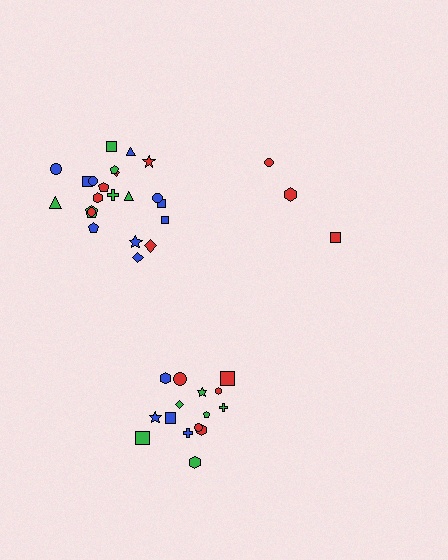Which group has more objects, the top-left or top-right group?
The top-left group.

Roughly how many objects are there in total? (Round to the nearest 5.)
Roughly 40 objects in total.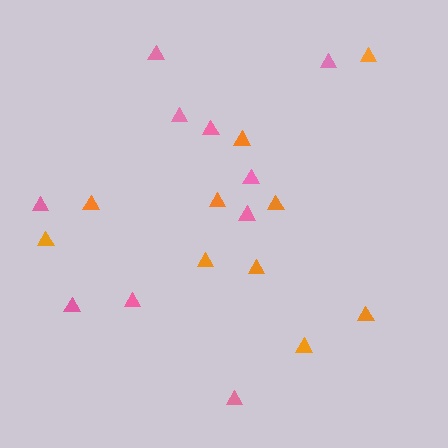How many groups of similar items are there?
There are 2 groups: one group of pink triangles (10) and one group of orange triangles (10).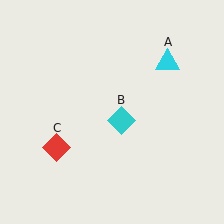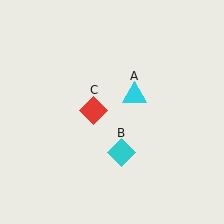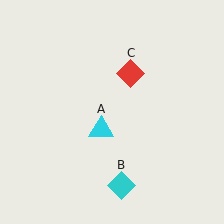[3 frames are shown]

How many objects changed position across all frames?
3 objects changed position: cyan triangle (object A), cyan diamond (object B), red diamond (object C).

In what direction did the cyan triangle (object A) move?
The cyan triangle (object A) moved down and to the left.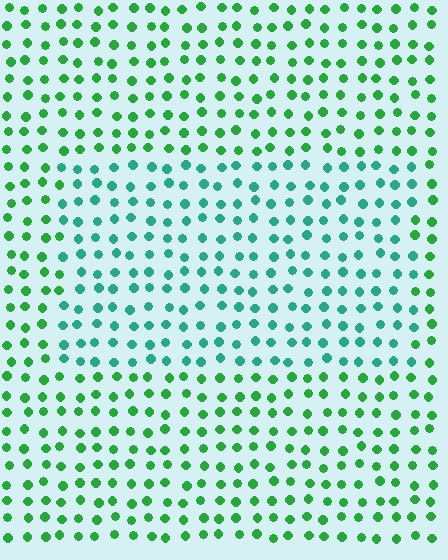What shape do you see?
I see a rectangle.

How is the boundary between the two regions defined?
The boundary is defined purely by a slight shift in hue (about 34 degrees). Spacing, size, and orientation are identical on both sides.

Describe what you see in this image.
The image is filled with small green elements in a uniform arrangement. A rectangle-shaped region is visible where the elements are tinted to a slightly different hue, forming a subtle color boundary.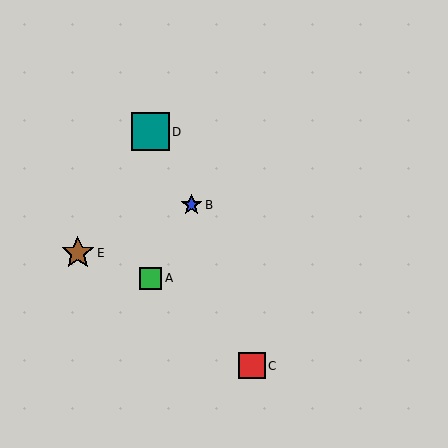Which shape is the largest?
The teal square (labeled D) is the largest.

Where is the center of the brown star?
The center of the brown star is at (78, 253).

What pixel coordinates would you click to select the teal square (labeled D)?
Click at (150, 132) to select the teal square D.